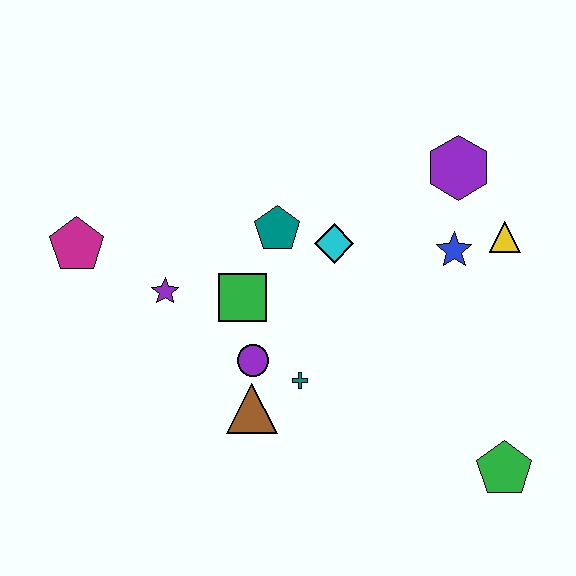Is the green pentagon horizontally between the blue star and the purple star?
No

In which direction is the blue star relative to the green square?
The blue star is to the right of the green square.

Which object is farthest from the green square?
The green pentagon is farthest from the green square.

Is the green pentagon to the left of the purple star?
No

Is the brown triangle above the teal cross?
No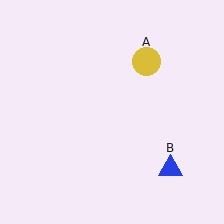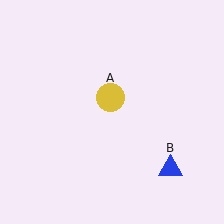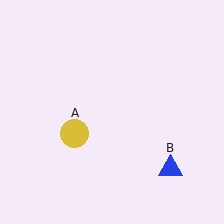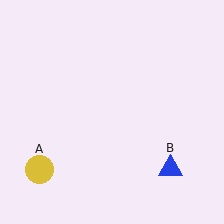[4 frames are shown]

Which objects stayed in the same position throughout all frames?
Blue triangle (object B) remained stationary.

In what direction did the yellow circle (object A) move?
The yellow circle (object A) moved down and to the left.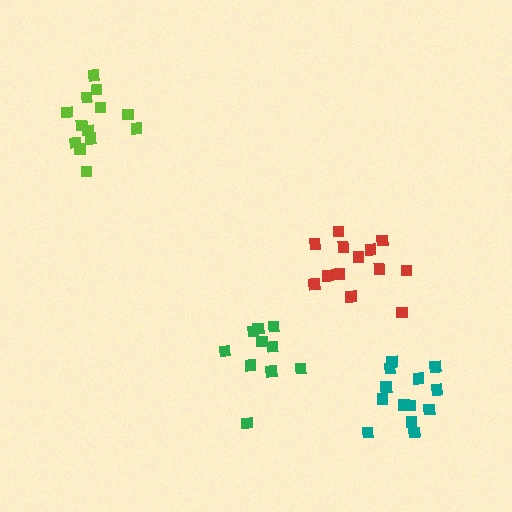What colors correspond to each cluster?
The clusters are colored: teal, red, green, lime.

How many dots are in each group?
Group 1: 13 dots, Group 2: 13 dots, Group 3: 10 dots, Group 4: 13 dots (49 total).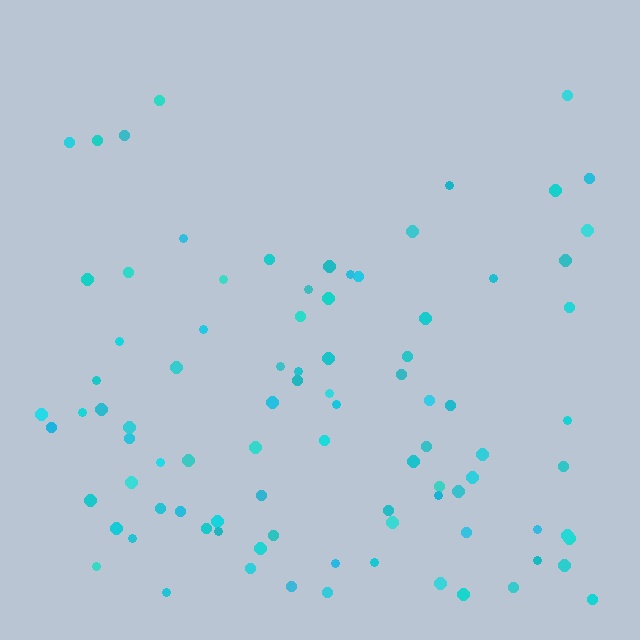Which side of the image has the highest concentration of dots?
The bottom.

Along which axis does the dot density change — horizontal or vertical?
Vertical.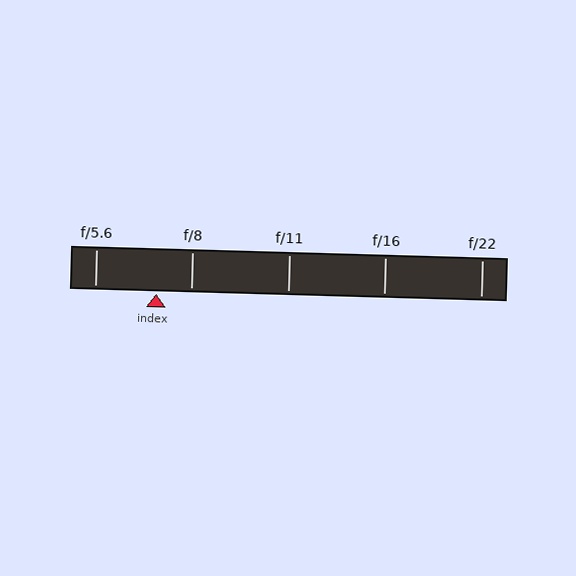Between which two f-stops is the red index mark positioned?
The index mark is between f/5.6 and f/8.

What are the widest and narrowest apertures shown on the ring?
The widest aperture shown is f/5.6 and the narrowest is f/22.